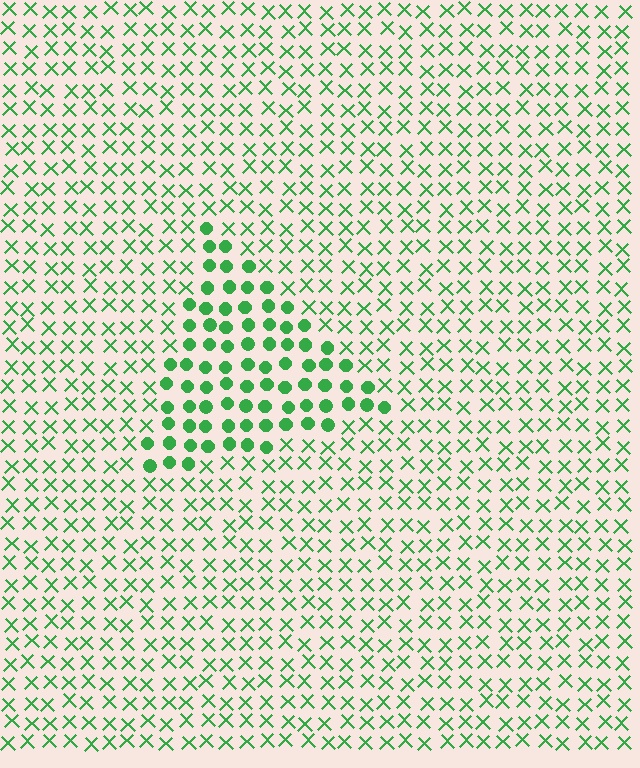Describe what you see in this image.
The image is filled with small green elements arranged in a uniform grid. A triangle-shaped region contains circles, while the surrounding area contains X marks. The boundary is defined purely by the change in element shape.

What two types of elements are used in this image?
The image uses circles inside the triangle region and X marks outside it.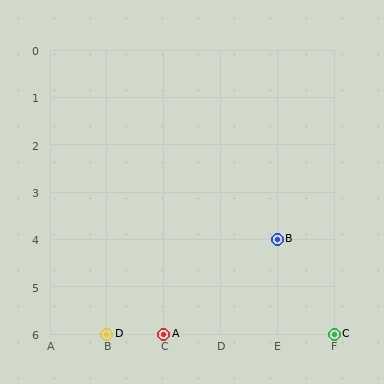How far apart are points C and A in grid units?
Points C and A are 3 columns apart.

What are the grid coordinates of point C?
Point C is at grid coordinates (F, 6).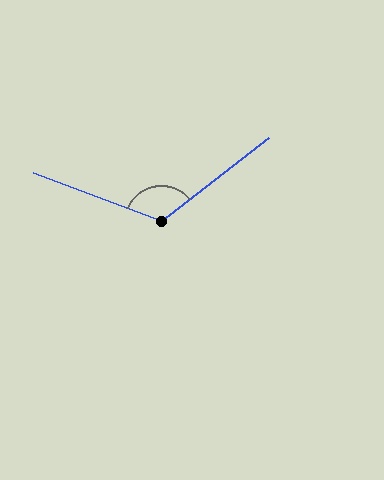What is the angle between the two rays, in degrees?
Approximately 121 degrees.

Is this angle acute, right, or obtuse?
It is obtuse.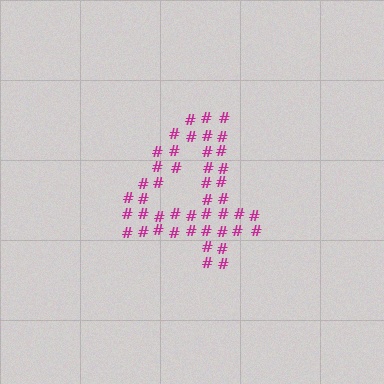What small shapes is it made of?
It is made of small hash symbols.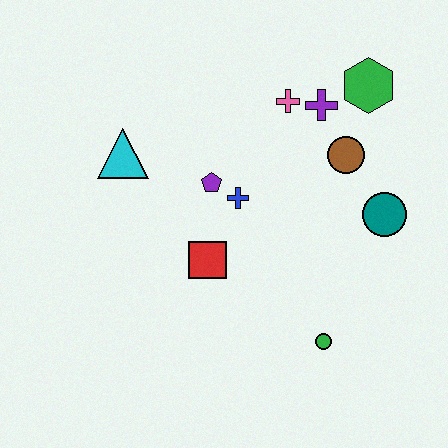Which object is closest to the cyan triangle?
The purple pentagon is closest to the cyan triangle.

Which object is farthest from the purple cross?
The green circle is farthest from the purple cross.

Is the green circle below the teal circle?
Yes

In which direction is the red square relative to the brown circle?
The red square is to the left of the brown circle.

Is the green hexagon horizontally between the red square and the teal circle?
Yes